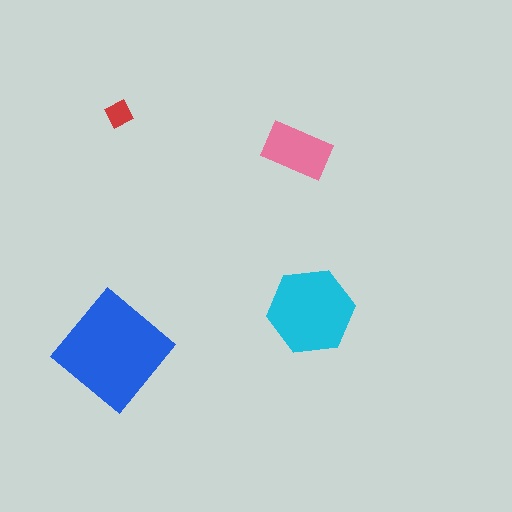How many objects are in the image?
There are 4 objects in the image.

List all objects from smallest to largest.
The red diamond, the pink rectangle, the cyan hexagon, the blue diamond.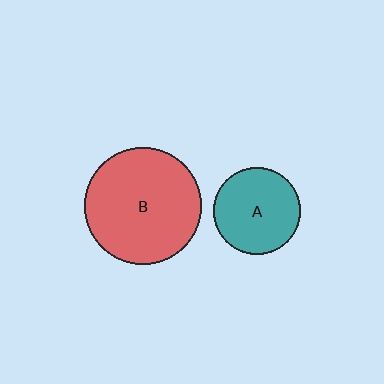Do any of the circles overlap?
No, none of the circles overlap.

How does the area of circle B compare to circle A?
Approximately 1.8 times.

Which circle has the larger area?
Circle B (red).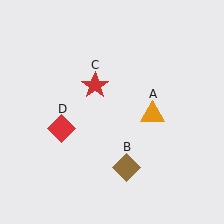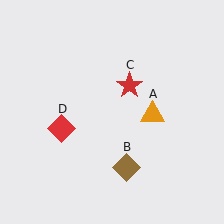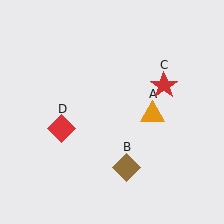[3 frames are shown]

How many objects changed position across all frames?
1 object changed position: red star (object C).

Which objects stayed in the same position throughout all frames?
Orange triangle (object A) and brown diamond (object B) and red diamond (object D) remained stationary.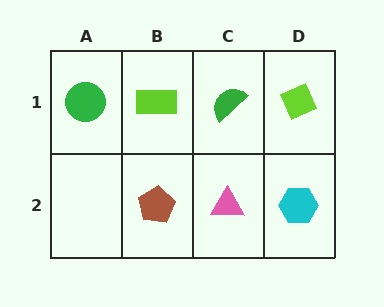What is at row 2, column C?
A pink triangle.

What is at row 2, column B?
A brown pentagon.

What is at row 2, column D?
A cyan hexagon.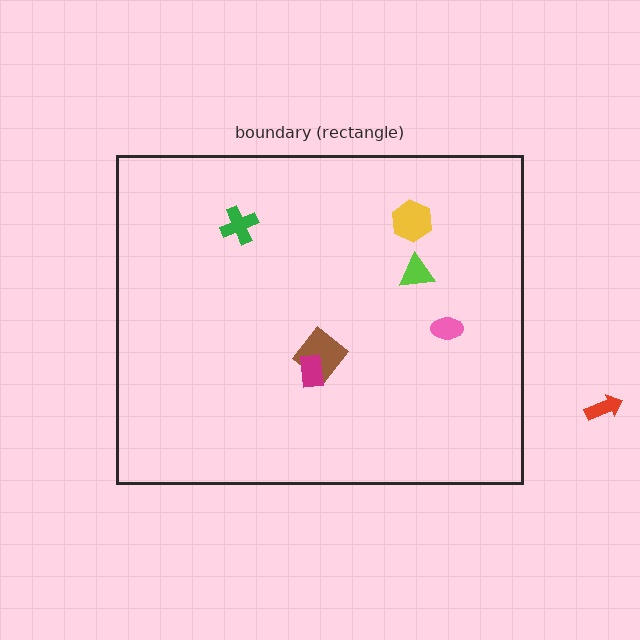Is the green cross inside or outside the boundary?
Inside.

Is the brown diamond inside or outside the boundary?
Inside.